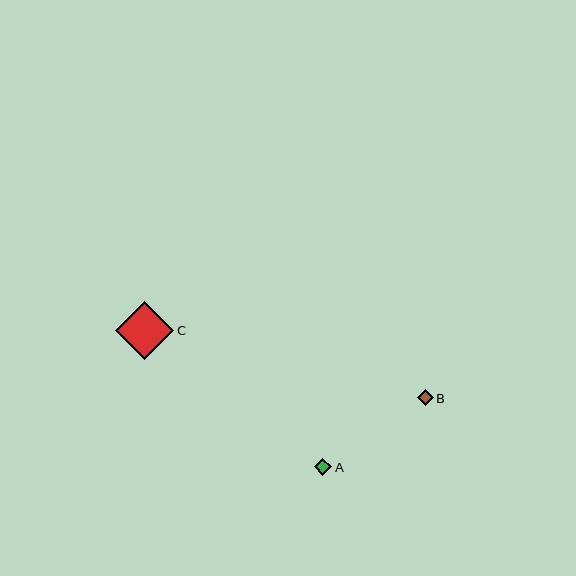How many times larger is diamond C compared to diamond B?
Diamond C is approximately 3.7 times the size of diamond B.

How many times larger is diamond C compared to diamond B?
Diamond C is approximately 3.7 times the size of diamond B.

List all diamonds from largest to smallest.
From largest to smallest: C, A, B.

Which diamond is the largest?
Diamond C is the largest with a size of approximately 58 pixels.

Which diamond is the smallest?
Diamond B is the smallest with a size of approximately 16 pixels.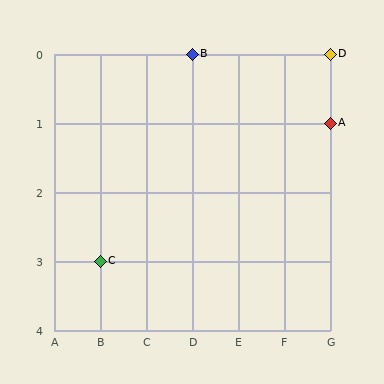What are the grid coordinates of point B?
Point B is at grid coordinates (D, 0).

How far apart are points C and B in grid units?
Points C and B are 2 columns and 3 rows apart (about 3.6 grid units diagonally).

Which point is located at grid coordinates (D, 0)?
Point B is at (D, 0).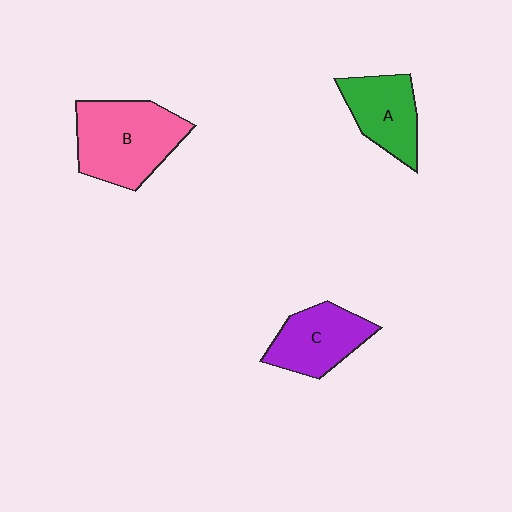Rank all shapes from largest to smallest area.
From largest to smallest: B (pink), C (purple), A (green).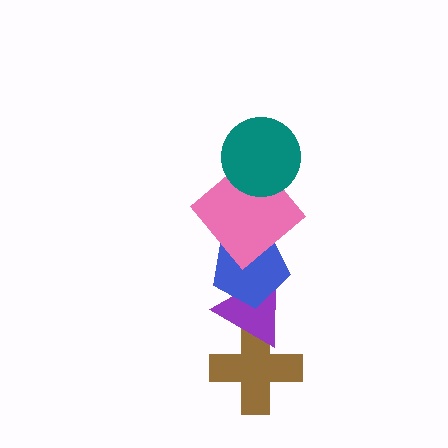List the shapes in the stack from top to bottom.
From top to bottom: the teal circle, the pink diamond, the blue pentagon, the purple triangle, the brown cross.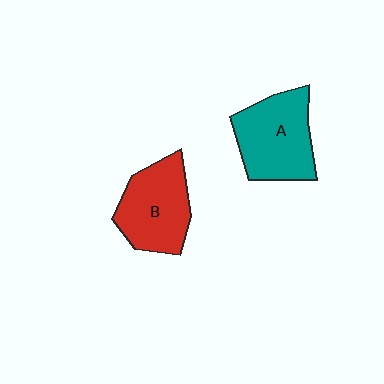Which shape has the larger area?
Shape A (teal).